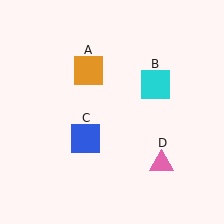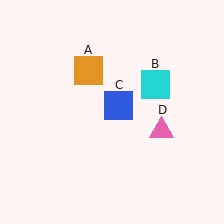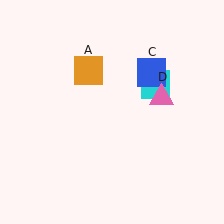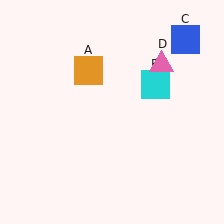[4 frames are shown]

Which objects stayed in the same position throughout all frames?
Orange square (object A) and cyan square (object B) remained stationary.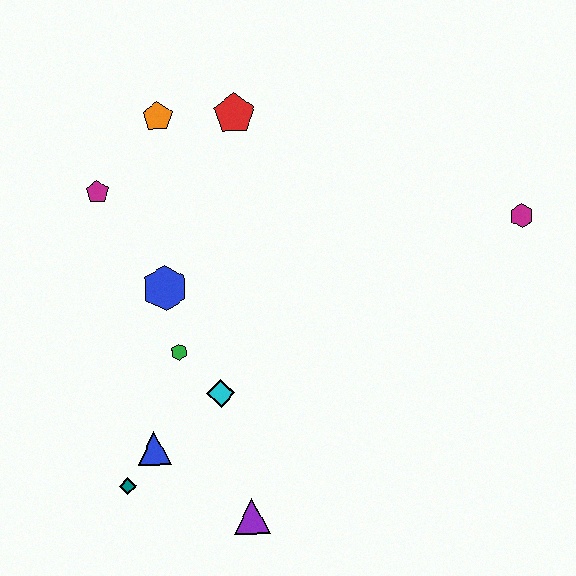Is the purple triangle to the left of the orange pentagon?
No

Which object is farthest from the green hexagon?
The magenta hexagon is farthest from the green hexagon.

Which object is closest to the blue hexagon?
The green hexagon is closest to the blue hexagon.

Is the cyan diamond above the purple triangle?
Yes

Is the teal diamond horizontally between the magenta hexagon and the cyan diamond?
No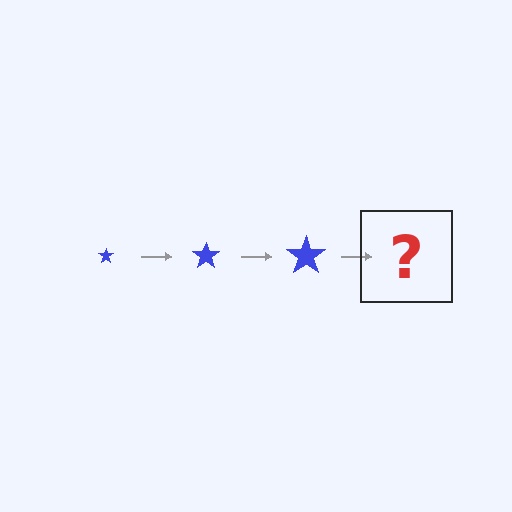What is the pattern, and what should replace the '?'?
The pattern is that the star gets progressively larger each step. The '?' should be a blue star, larger than the previous one.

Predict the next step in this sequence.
The next step is a blue star, larger than the previous one.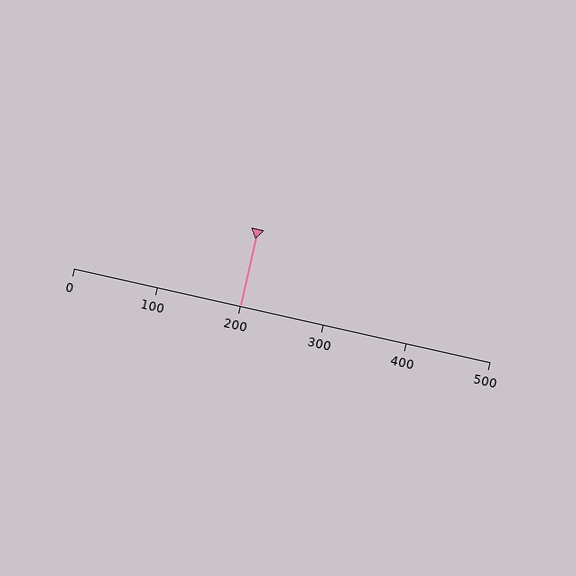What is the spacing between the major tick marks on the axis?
The major ticks are spaced 100 apart.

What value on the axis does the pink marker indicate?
The marker indicates approximately 200.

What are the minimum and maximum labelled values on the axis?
The axis runs from 0 to 500.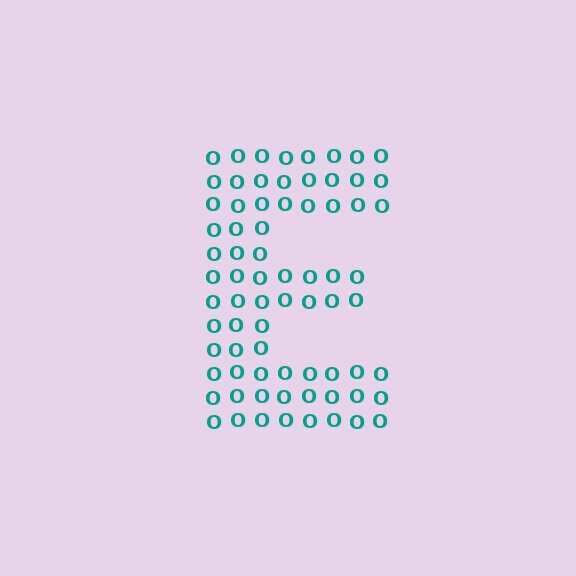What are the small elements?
The small elements are letter O's.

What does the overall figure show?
The overall figure shows the letter E.